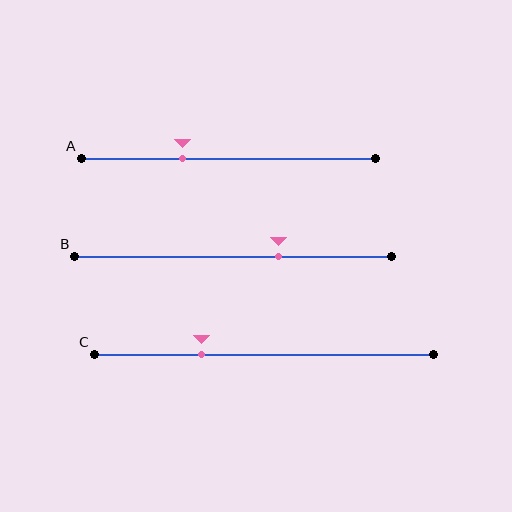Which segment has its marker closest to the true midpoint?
Segment B has its marker closest to the true midpoint.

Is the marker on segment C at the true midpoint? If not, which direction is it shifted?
No, the marker on segment C is shifted to the left by about 18% of the segment length.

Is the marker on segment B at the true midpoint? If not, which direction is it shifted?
No, the marker on segment B is shifted to the right by about 14% of the segment length.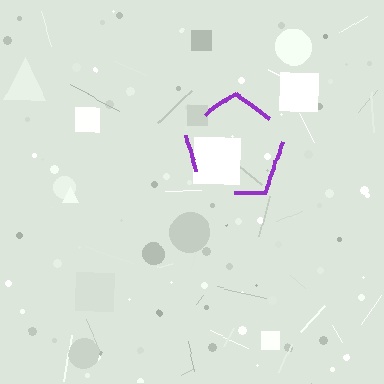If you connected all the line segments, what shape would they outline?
They would outline a pentagon.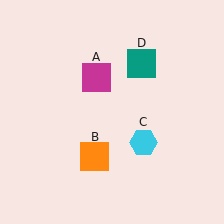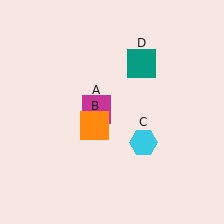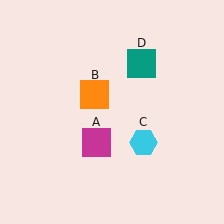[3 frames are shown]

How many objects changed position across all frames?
2 objects changed position: magenta square (object A), orange square (object B).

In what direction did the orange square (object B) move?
The orange square (object B) moved up.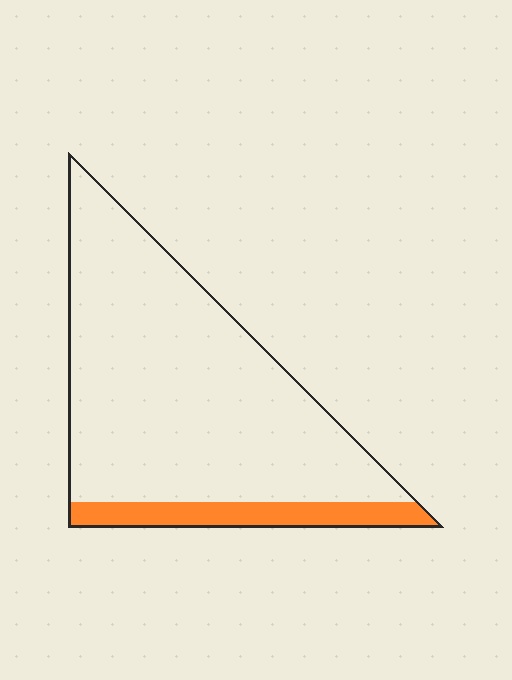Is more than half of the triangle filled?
No.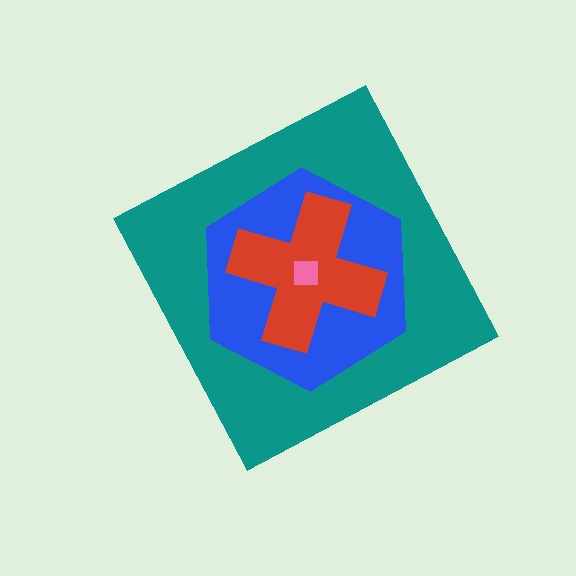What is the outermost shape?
The teal diamond.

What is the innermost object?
The pink square.